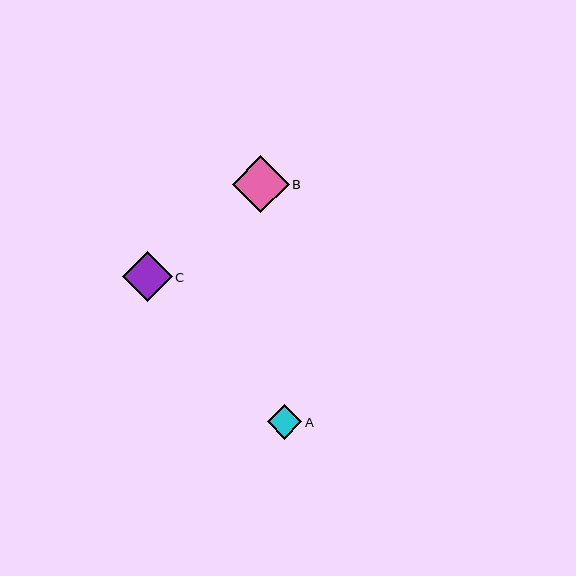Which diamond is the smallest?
Diamond A is the smallest with a size of approximately 34 pixels.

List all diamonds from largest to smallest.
From largest to smallest: B, C, A.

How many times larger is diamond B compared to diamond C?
Diamond B is approximately 1.1 times the size of diamond C.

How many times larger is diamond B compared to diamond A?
Diamond B is approximately 1.7 times the size of diamond A.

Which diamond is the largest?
Diamond B is the largest with a size of approximately 57 pixels.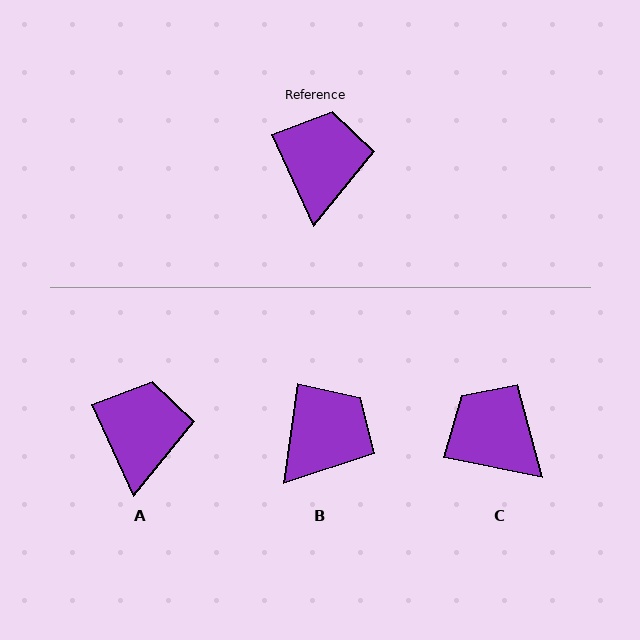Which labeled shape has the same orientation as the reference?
A.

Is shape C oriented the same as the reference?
No, it is off by about 54 degrees.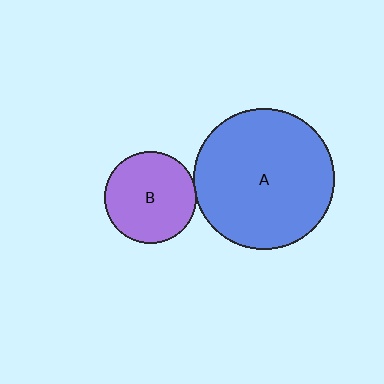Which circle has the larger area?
Circle A (blue).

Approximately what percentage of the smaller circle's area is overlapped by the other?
Approximately 5%.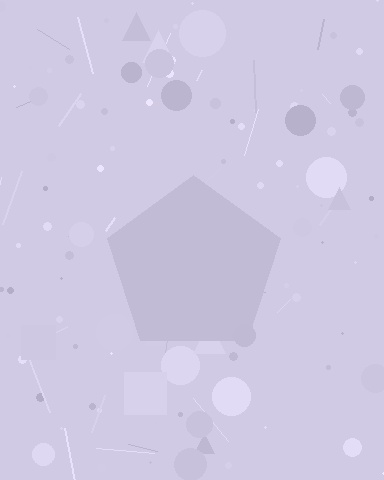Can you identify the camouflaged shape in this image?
The camouflaged shape is a pentagon.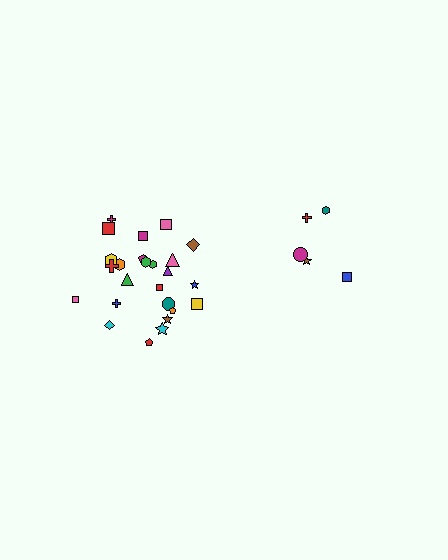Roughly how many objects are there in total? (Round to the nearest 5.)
Roughly 30 objects in total.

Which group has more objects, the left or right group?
The left group.